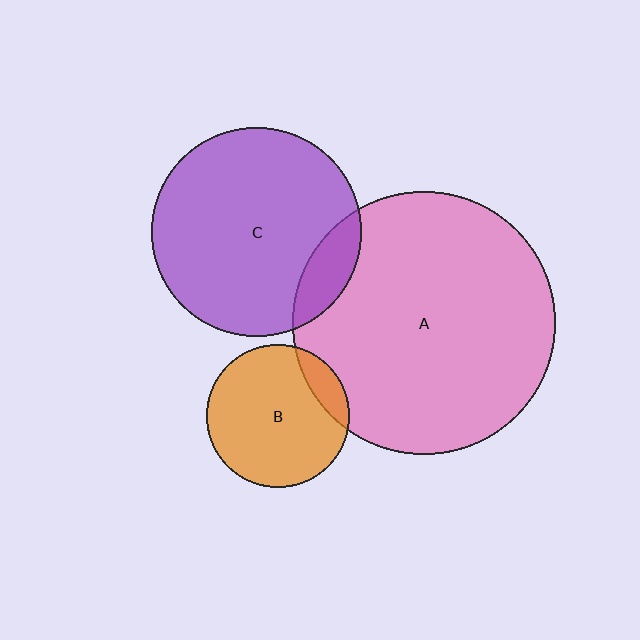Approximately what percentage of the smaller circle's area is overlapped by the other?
Approximately 15%.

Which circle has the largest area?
Circle A (pink).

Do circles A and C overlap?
Yes.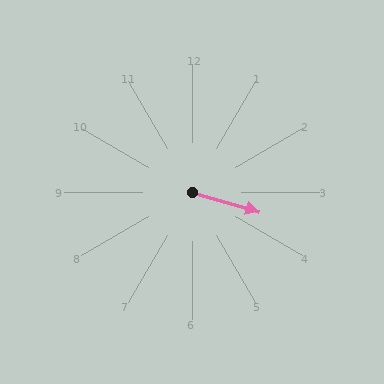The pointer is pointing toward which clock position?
Roughly 4 o'clock.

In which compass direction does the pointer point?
East.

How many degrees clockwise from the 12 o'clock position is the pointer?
Approximately 106 degrees.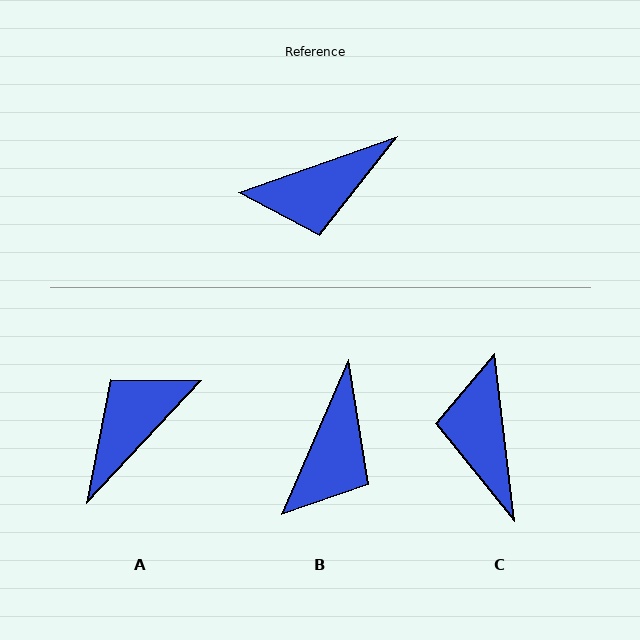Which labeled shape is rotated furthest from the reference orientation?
A, about 153 degrees away.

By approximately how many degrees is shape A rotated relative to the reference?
Approximately 153 degrees clockwise.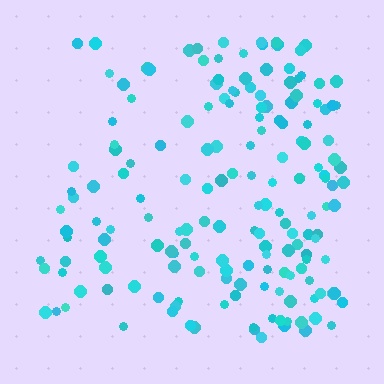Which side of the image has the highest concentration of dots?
The right.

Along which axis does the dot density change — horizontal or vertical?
Horizontal.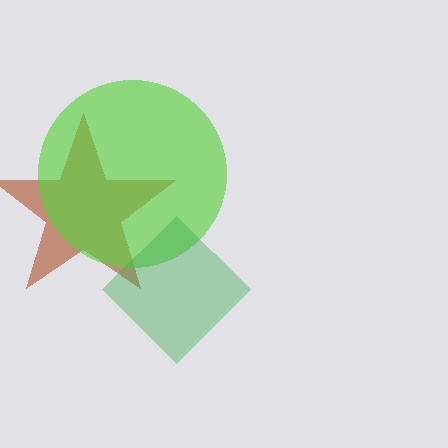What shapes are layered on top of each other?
The layered shapes are: a brown star, a lime circle, a green diamond.